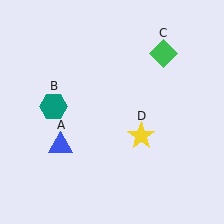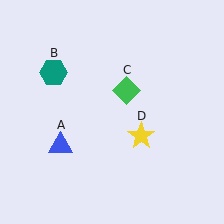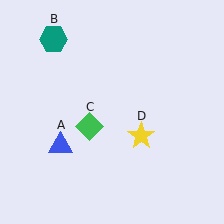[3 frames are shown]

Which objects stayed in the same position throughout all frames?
Blue triangle (object A) and yellow star (object D) remained stationary.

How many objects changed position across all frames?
2 objects changed position: teal hexagon (object B), green diamond (object C).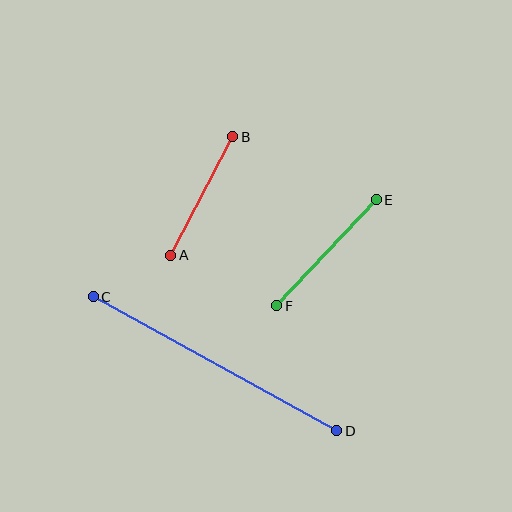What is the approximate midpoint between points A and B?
The midpoint is at approximately (202, 196) pixels.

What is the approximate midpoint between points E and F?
The midpoint is at approximately (326, 253) pixels.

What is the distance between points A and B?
The distance is approximately 134 pixels.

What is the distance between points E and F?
The distance is approximately 145 pixels.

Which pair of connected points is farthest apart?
Points C and D are farthest apart.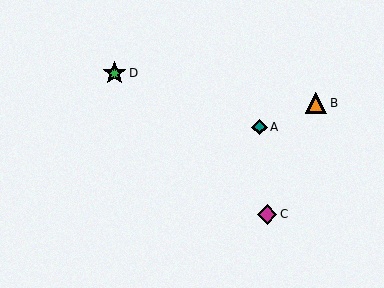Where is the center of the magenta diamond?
The center of the magenta diamond is at (267, 214).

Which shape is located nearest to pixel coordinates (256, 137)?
The teal diamond (labeled A) at (260, 127) is nearest to that location.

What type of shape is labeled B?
Shape B is an orange triangle.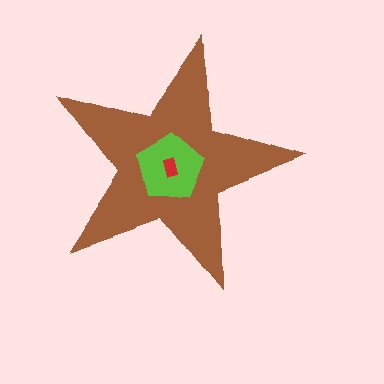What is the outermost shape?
The brown star.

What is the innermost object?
The red rectangle.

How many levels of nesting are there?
3.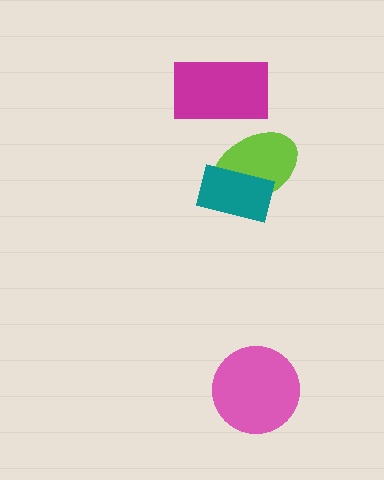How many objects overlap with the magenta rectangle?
0 objects overlap with the magenta rectangle.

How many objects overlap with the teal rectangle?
1 object overlaps with the teal rectangle.